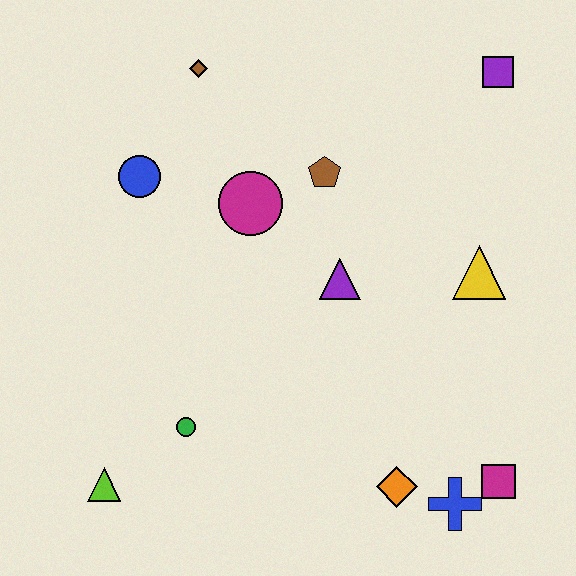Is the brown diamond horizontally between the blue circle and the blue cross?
Yes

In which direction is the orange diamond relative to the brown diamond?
The orange diamond is below the brown diamond.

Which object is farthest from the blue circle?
The magenta square is farthest from the blue circle.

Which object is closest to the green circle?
The lime triangle is closest to the green circle.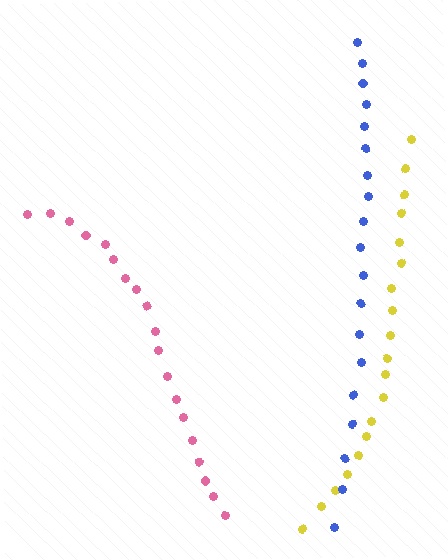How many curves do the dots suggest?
There are 3 distinct paths.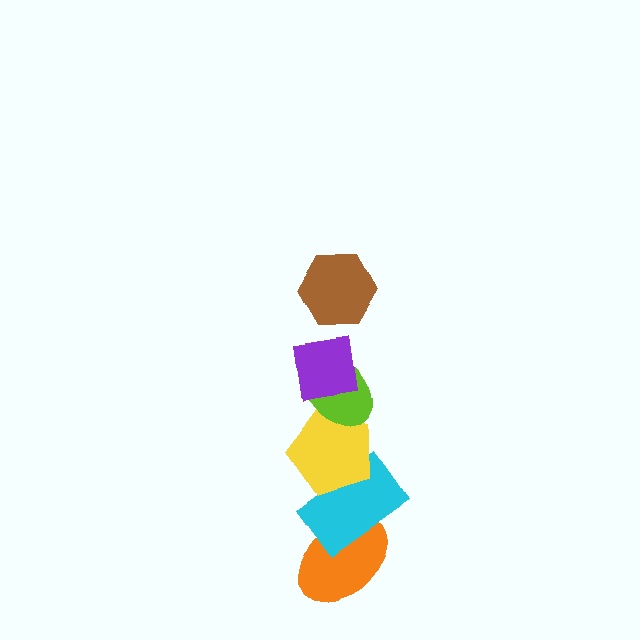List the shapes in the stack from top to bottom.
From top to bottom: the brown hexagon, the purple square, the lime ellipse, the yellow pentagon, the cyan rectangle, the orange ellipse.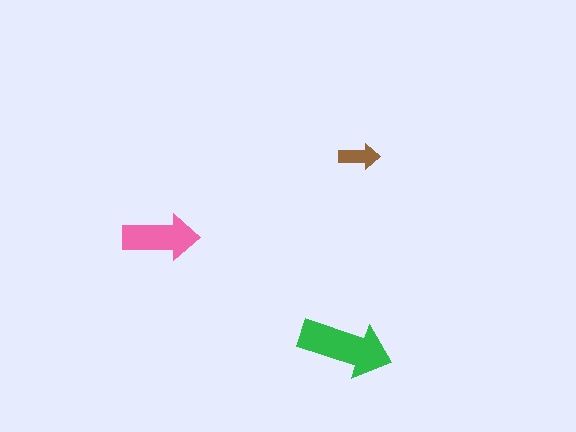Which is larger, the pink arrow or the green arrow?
The green one.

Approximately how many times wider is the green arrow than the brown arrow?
About 2.5 times wider.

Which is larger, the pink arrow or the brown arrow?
The pink one.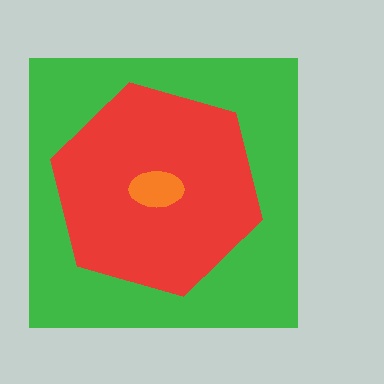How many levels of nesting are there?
3.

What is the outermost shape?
The green square.